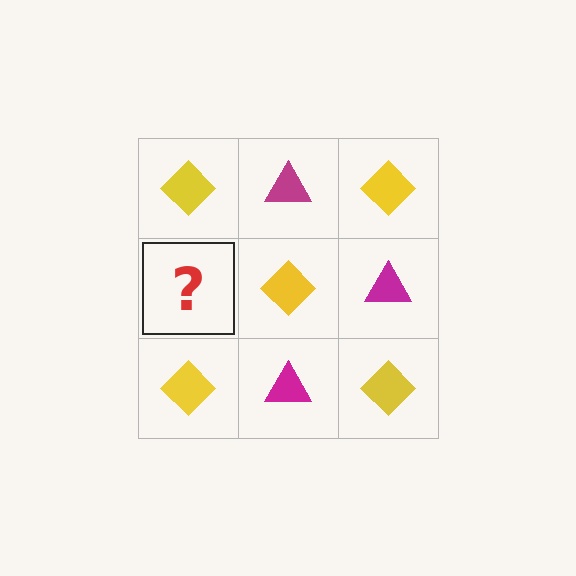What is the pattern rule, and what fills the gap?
The rule is that it alternates yellow diamond and magenta triangle in a checkerboard pattern. The gap should be filled with a magenta triangle.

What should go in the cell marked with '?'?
The missing cell should contain a magenta triangle.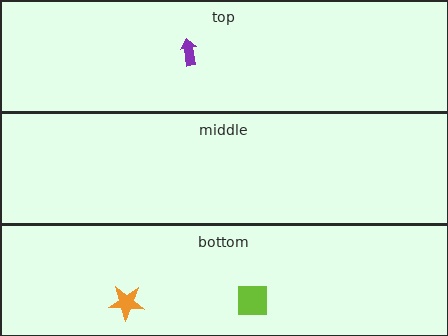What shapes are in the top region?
The purple arrow.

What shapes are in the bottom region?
The orange star, the lime square.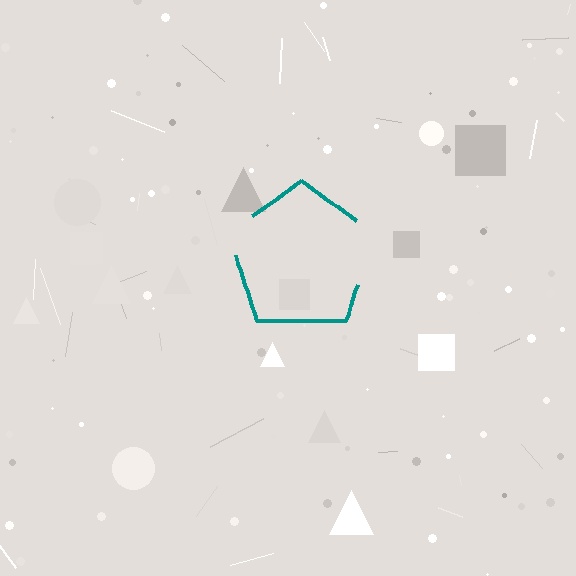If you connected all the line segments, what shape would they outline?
They would outline a pentagon.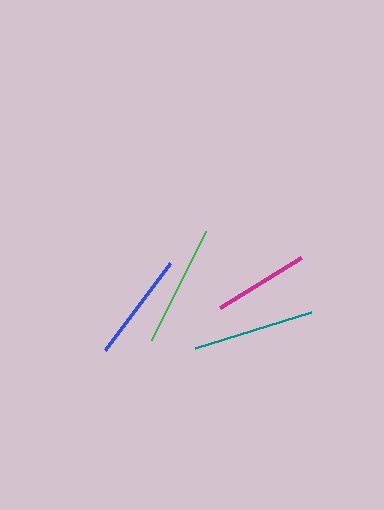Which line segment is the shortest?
The magenta line is the shortest at approximately 95 pixels.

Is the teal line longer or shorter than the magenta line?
The teal line is longer than the magenta line.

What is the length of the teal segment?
The teal segment is approximately 122 pixels long.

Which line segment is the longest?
The teal line is the longest at approximately 122 pixels.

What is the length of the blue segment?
The blue segment is approximately 109 pixels long.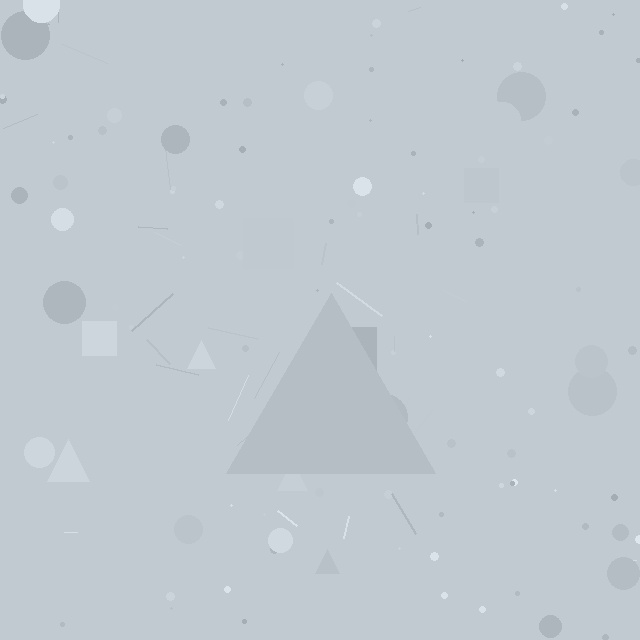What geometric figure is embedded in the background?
A triangle is embedded in the background.